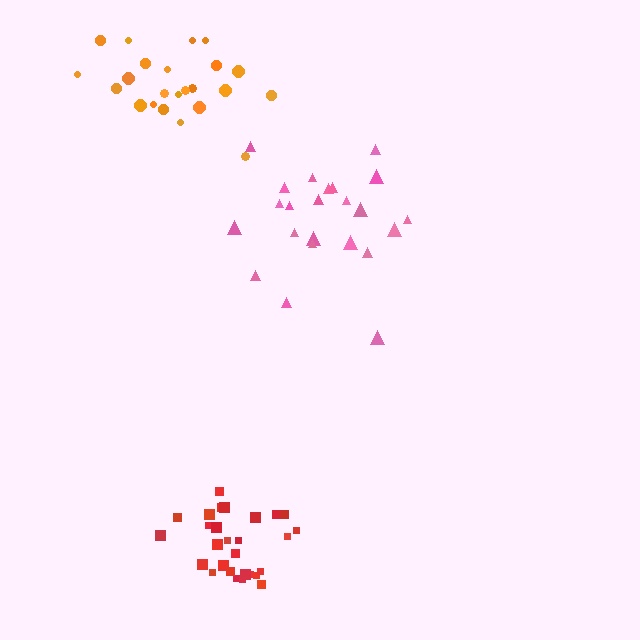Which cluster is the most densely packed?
Red.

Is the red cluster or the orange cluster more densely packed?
Red.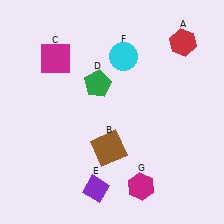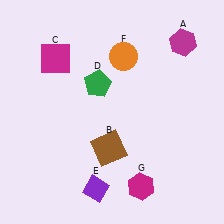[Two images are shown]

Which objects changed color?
A changed from red to magenta. F changed from cyan to orange.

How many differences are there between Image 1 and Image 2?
There are 2 differences between the two images.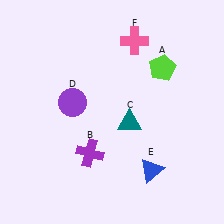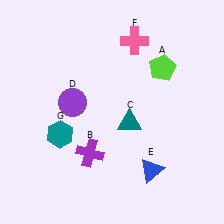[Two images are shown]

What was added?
A teal hexagon (G) was added in Image 2.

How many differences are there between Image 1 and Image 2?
There is 1 difference between the two images.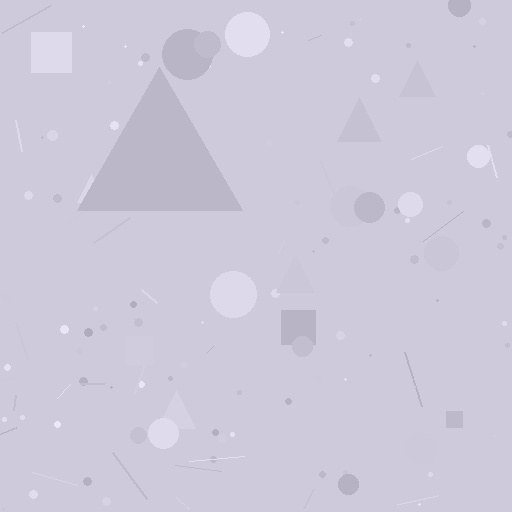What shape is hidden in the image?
A triangle is hidden in the image.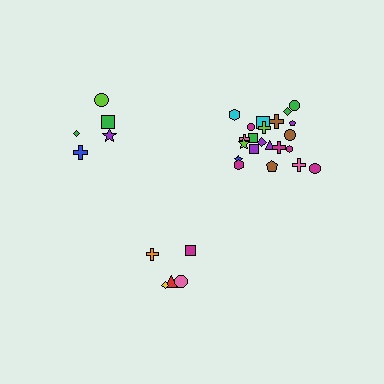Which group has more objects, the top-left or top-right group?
The top-right group.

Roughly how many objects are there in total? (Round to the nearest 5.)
Roughly 30 objects in total.